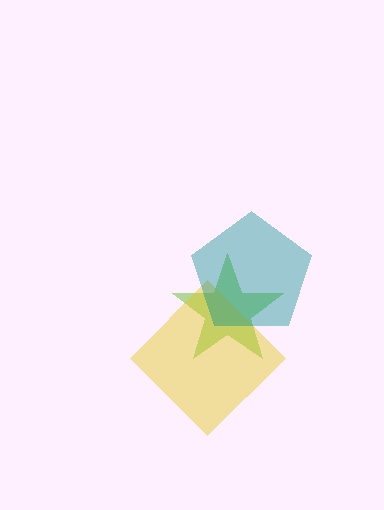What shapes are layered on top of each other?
The layered shapes are: a lime star, a yellow diamond, a teal pentagon.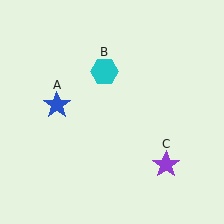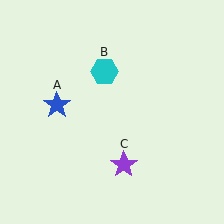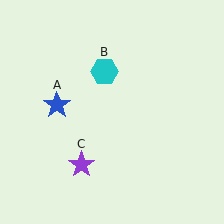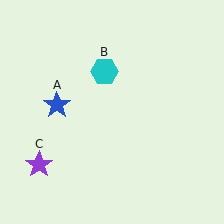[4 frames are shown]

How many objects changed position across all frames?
1 object changed position: purple star (object C).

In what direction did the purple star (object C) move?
The purple star (object C) moved left.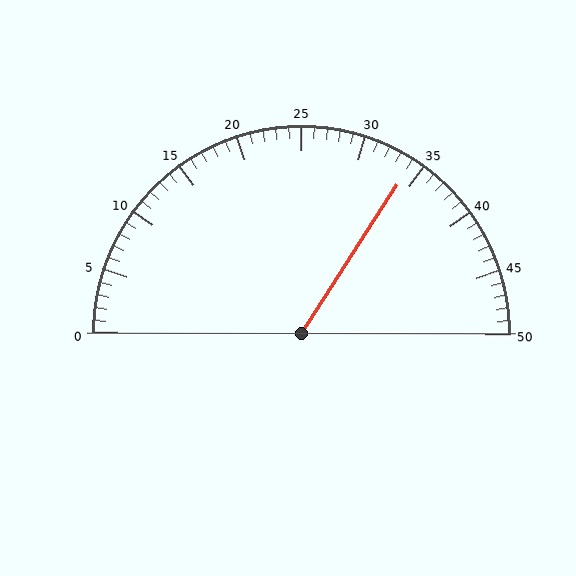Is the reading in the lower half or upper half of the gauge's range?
The reading is in the upper half of the range (0 to 50).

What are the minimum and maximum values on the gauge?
The gauge ranges from 0 to 50.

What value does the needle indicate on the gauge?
The needle indicates approximately 34.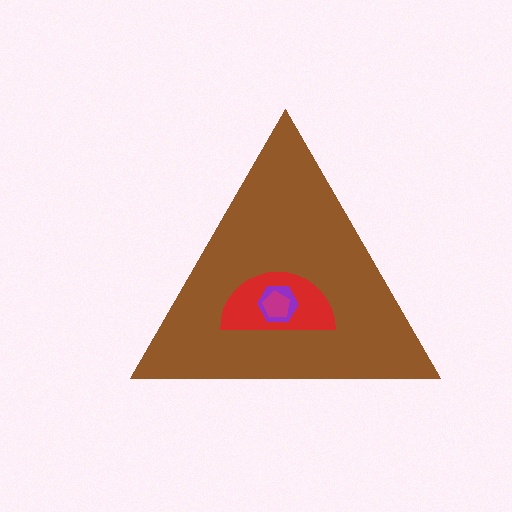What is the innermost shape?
The magenta pentagon.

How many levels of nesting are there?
4.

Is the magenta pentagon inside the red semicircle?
Yes.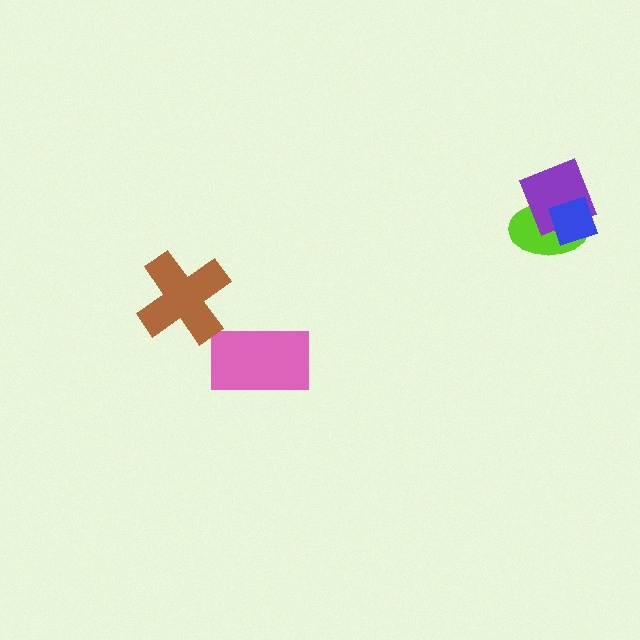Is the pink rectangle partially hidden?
No, no other shape covers it.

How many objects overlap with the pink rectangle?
0 objects overlap with the pink rectangle.